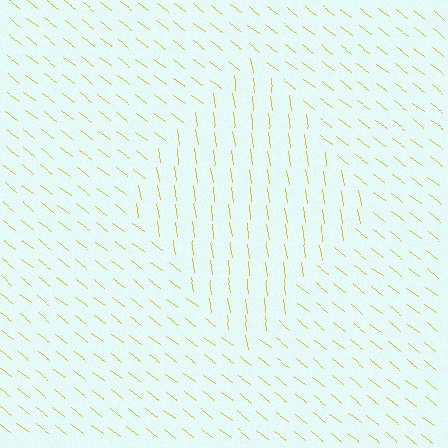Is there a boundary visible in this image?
Yes, there is a texture boundary formed by a change in line orientation.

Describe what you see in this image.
The image is filled with small yellow line segments. A diamond region in the image has lines oriented differently from the surrounding lines, creating a visible texture boundary.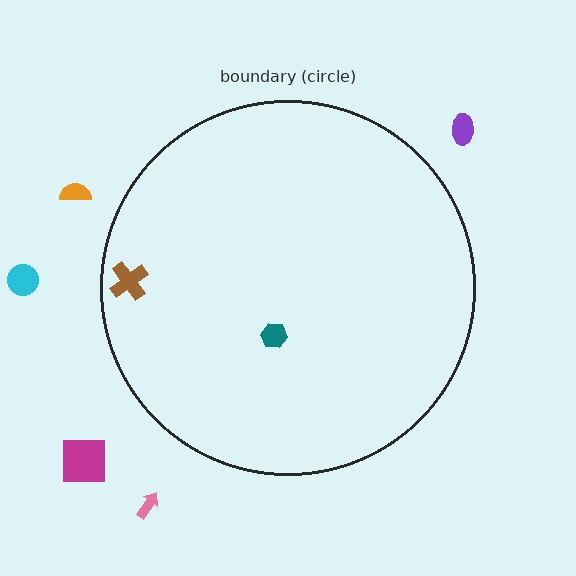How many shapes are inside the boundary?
2 inside, 5 outside.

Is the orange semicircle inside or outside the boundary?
Outside.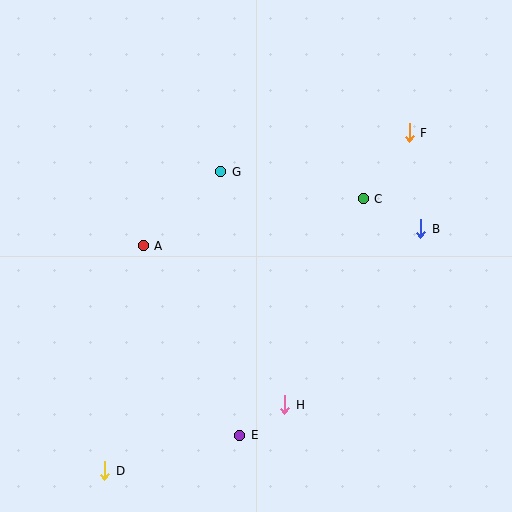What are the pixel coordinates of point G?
Point G is at (221, 172).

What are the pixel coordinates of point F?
Point F is at (409, 133).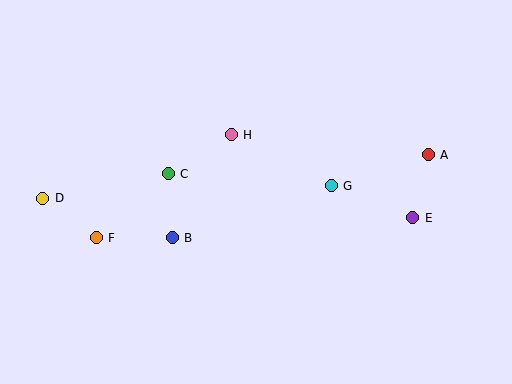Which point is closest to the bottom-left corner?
Point F is closest to the bottom-left corner.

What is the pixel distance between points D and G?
The distance between D and G is 289 pixels.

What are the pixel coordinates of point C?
Point C is at (168, 174).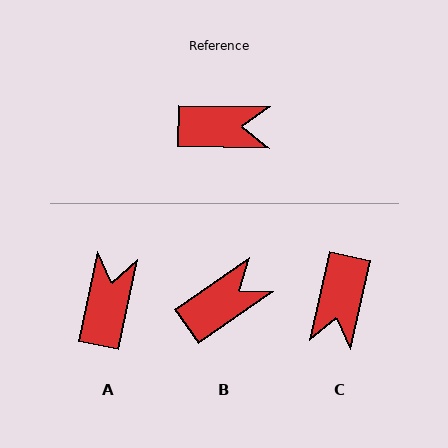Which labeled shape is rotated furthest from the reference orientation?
C, about 101 degrees away.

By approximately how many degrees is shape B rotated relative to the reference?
Approximately 36 degrees counter-clockwise.